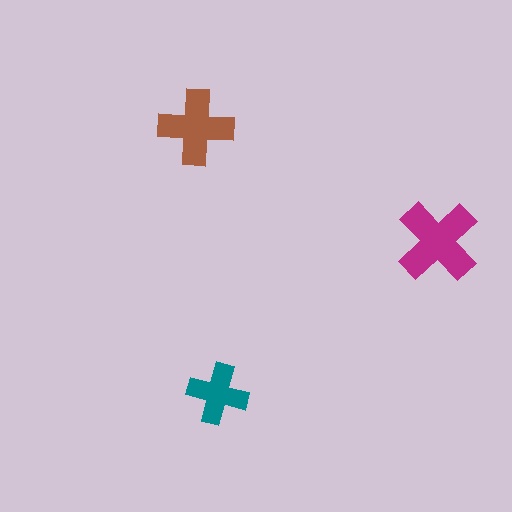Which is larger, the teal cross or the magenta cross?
The magenta one.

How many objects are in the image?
There are 3 objects in the image.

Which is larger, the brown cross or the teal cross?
The brown one.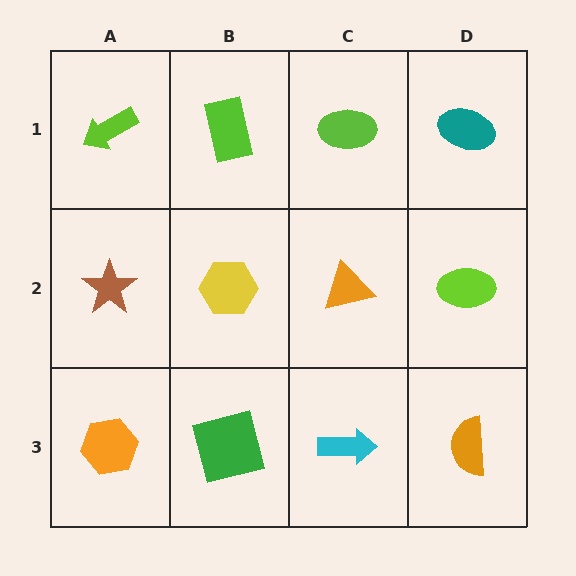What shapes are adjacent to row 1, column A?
A brown star (row 2, column A), a lime rectangle (row 1, column B).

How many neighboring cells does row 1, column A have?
2.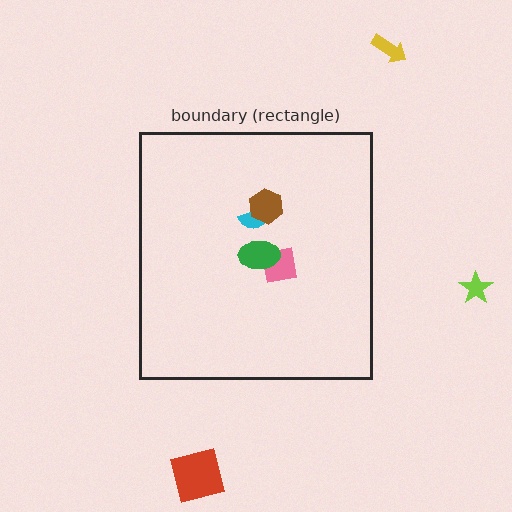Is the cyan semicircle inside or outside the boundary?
Inside.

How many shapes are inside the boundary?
4 inside, 3 outside.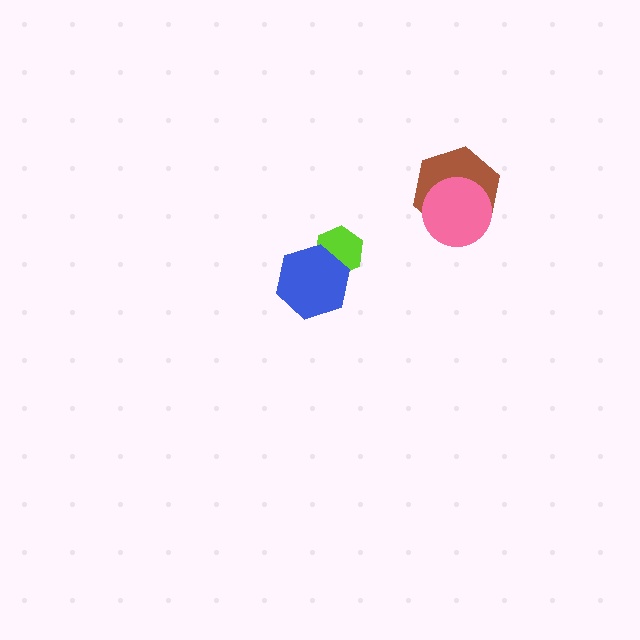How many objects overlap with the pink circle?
1 object overlaps with the pink circle.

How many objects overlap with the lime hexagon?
1 object overlaps with the lime hexagon.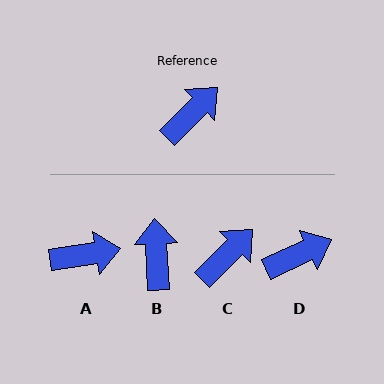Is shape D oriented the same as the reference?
No, it is off by about 20 degrees.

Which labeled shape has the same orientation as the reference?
C.